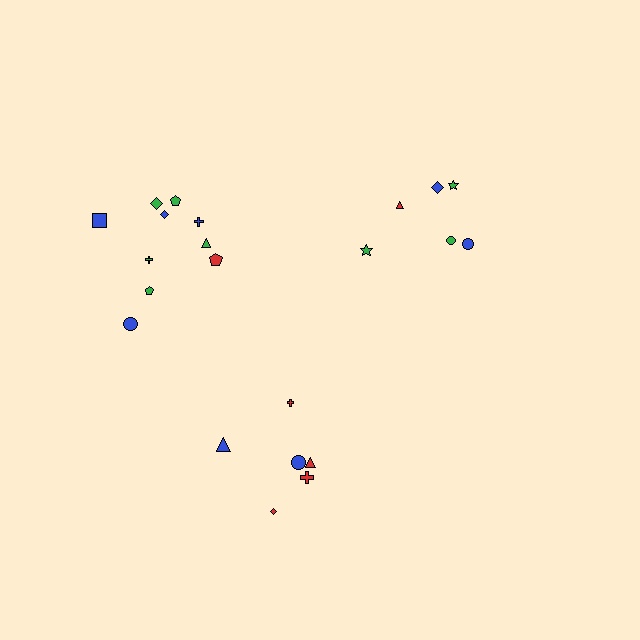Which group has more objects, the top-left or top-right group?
The top-left group.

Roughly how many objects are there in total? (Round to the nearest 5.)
Roughly 20 objects in total.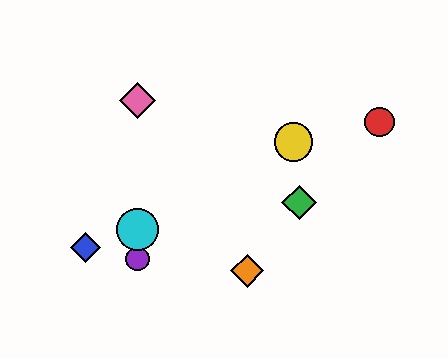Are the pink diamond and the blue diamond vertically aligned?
No, the pink diamond is at x≈138 and the blue diamond is at x≈86.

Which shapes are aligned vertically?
The purple circle, the cyan circle, the pink diamond are aligned vertically.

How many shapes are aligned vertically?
3 shapes (the purple circle, the cyan circle, the pink diamond) are aligned vertically.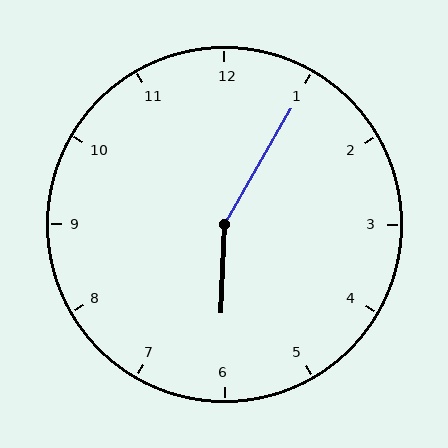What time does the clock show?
6:05.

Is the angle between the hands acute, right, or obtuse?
It is obtuse.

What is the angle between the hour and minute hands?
Approximately 152 degrees.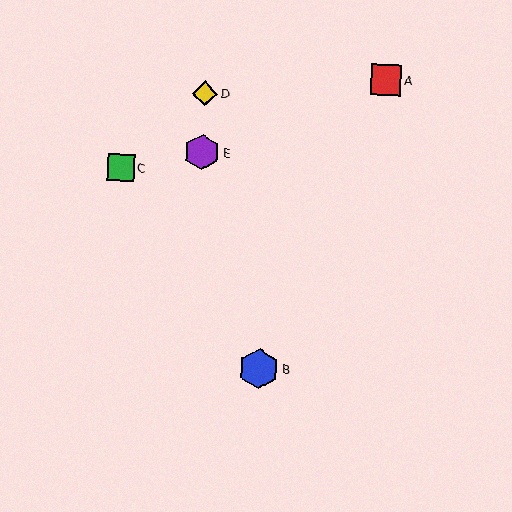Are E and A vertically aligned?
No, E is at x≈202 and A is at x≈386.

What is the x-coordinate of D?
Object D is at x≈205.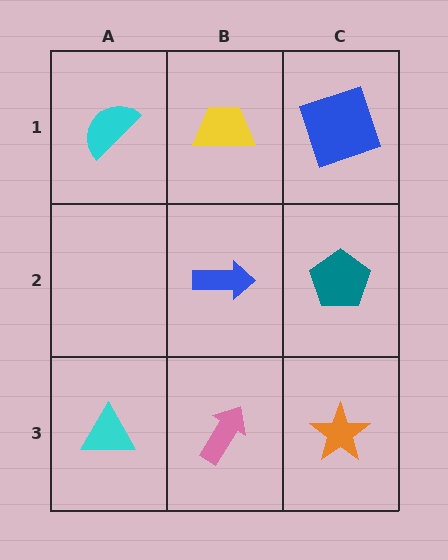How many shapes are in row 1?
3 shapes.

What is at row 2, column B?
A blue arrow.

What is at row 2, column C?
A teal pentagon.